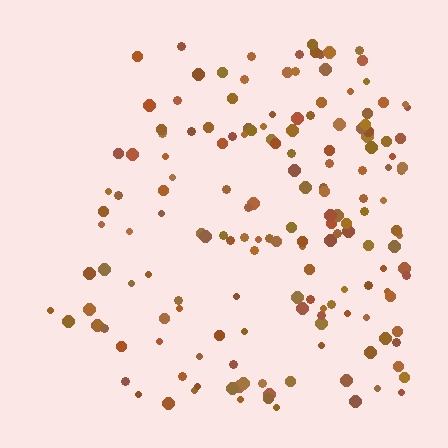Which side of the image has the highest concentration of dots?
The right.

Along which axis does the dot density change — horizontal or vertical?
Horizontal.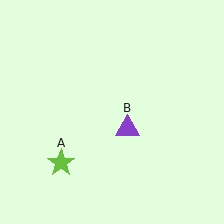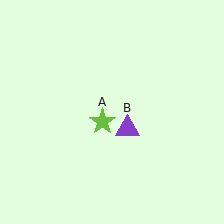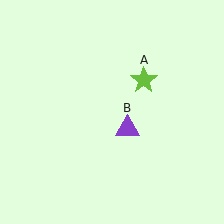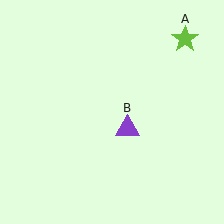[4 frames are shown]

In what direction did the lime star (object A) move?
The lime star (object A) moved up and to the right.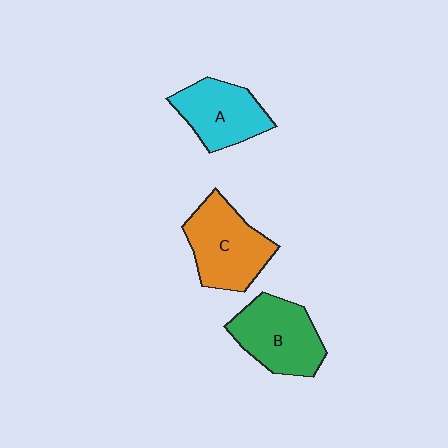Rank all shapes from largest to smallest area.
From largest to smallest: C (orange), B (green), A (cyan).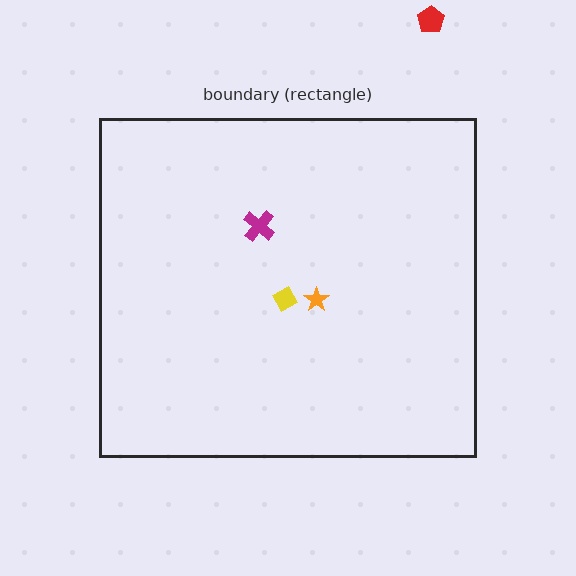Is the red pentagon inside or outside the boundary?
Outside.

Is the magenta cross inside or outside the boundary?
Inside.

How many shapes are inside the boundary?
3 inside, 1 outside.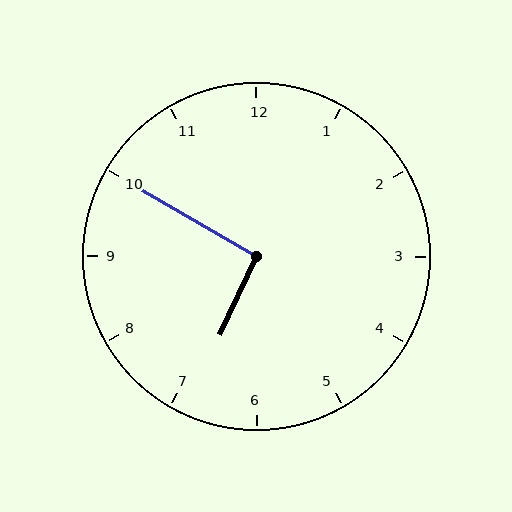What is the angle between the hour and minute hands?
Approximately 95 degrees.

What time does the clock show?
6:50.